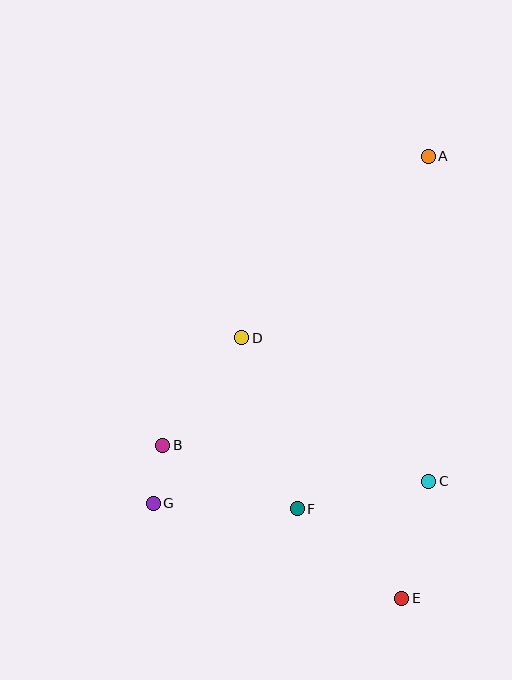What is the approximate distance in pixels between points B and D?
The distance between B and D is approximately 133 pixels.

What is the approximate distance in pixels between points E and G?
The distance between E and G is approximately 266 pixels.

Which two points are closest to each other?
Points B and G are closest to each other.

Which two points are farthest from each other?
Points A and G are farthest from each other.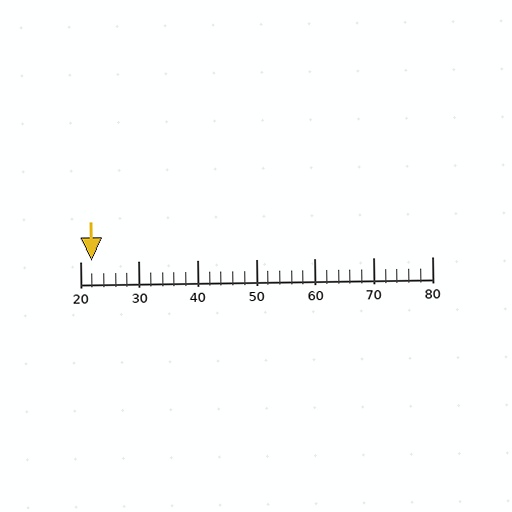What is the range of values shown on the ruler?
The ruler shows values from 20 to 80.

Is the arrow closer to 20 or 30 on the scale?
The arrow is closer to 20.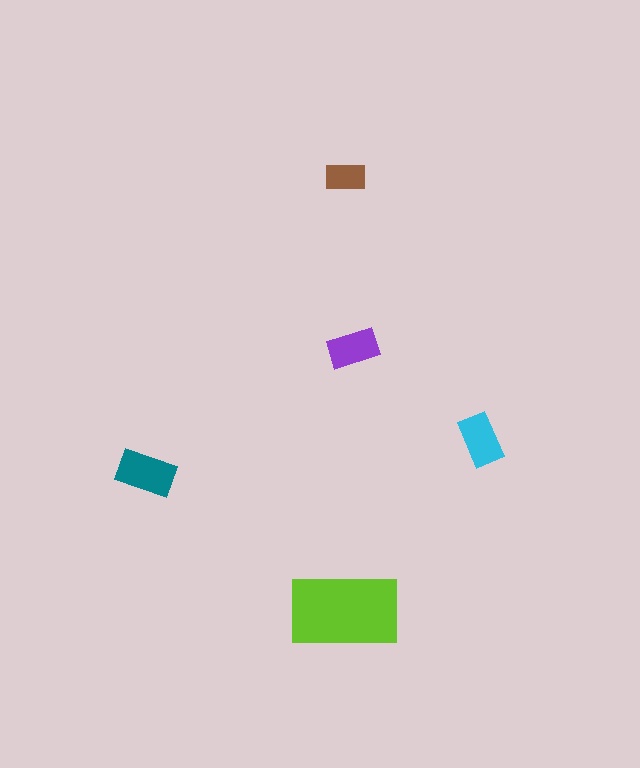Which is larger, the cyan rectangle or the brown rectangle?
The cyan one.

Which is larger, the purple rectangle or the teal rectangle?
The teal one.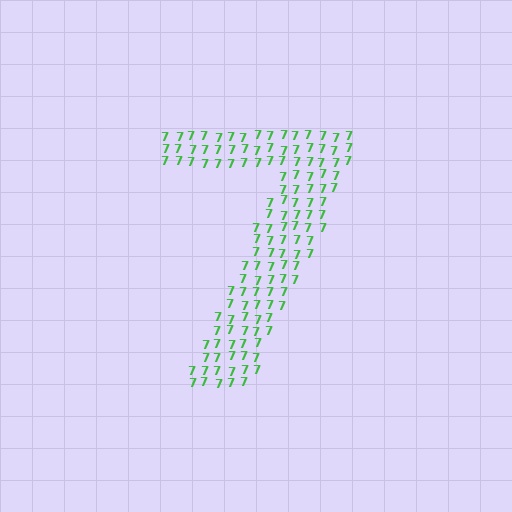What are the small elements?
The small elements are digit 7's.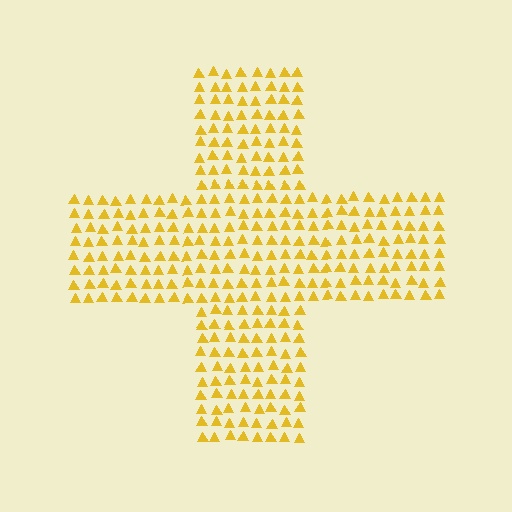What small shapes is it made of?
It is made of small triangles.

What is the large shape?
The large shape is a cross.